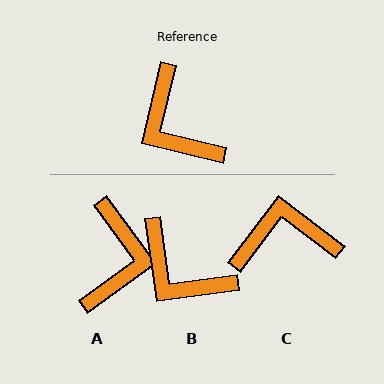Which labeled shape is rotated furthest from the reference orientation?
A, about 139 degrees away.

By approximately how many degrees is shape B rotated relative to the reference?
Approximately 21 degrees counter-clockwise.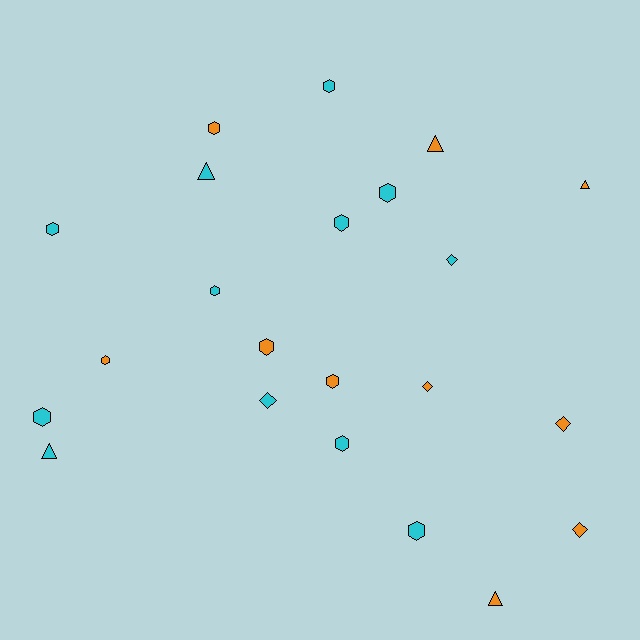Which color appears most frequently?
Cyan, with 12 objects.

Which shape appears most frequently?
Hexagon, with 12 objects.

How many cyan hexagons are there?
There are 8 cyan hexagons.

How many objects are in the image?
There are 22 objects.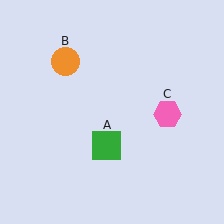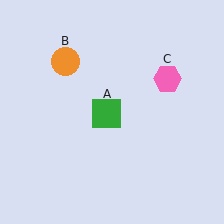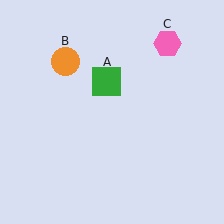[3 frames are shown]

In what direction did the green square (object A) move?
The green square (object A) moved up.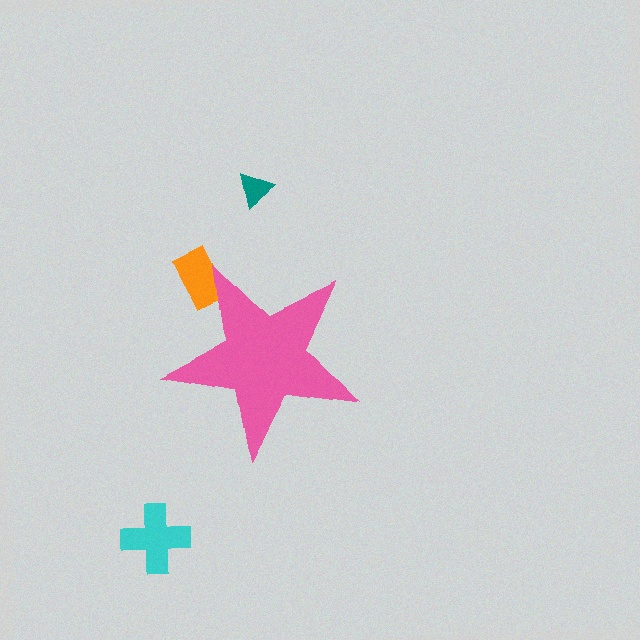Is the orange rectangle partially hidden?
Yes, the orange rectangle is partially hidden behind the pink star.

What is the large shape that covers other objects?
A pink star.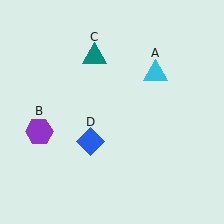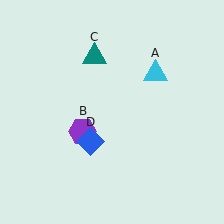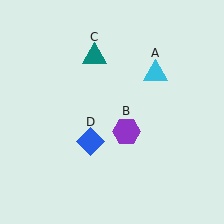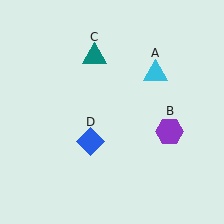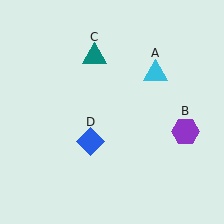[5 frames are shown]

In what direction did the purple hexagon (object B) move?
The purple hexagon (object B) moved right.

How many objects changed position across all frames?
1 object changed position: purple hexagon (object B).